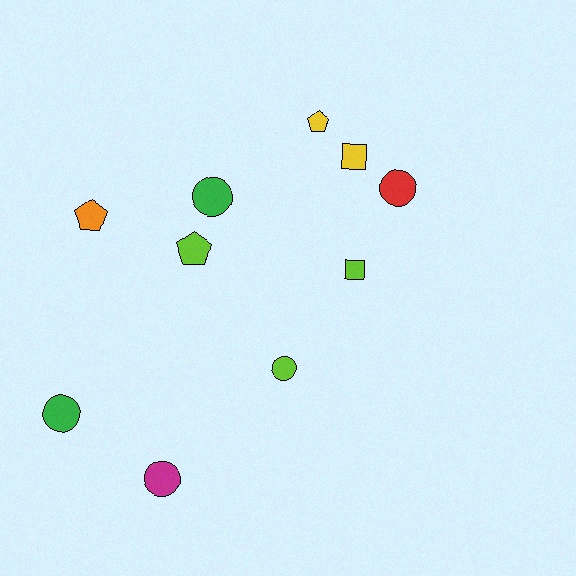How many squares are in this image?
There are 2 squares.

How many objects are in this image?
There are 10 objects.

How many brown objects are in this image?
There are no brown objects.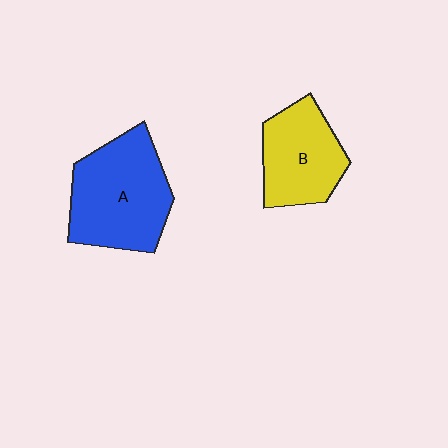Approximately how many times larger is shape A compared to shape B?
Approximately 1.4 times.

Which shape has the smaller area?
Shape B (yellow).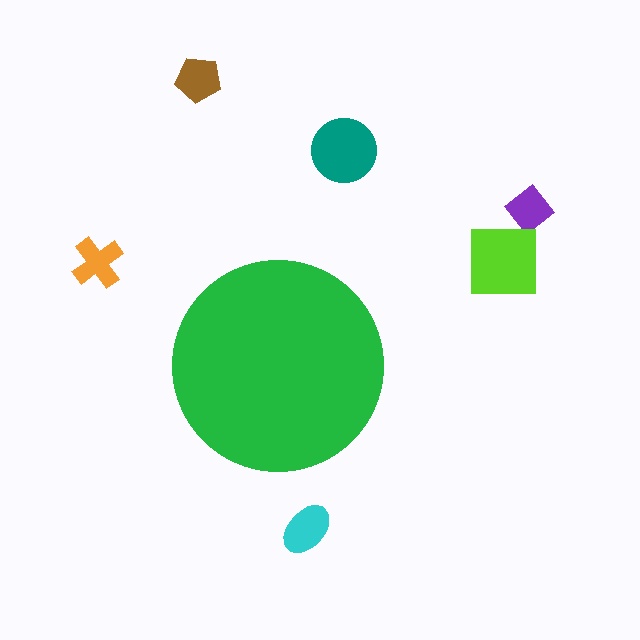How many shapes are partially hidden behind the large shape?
0 shapes are partially hidden.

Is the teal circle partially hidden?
No, the teal circle is fully visible.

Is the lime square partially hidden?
No, the lime square is fully visible.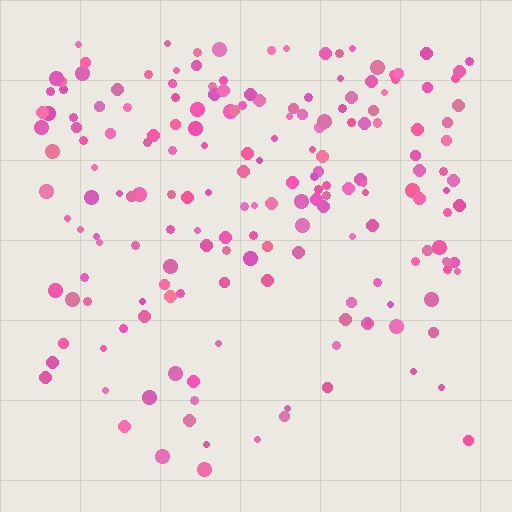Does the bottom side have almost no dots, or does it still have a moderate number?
Still a moderate number, just noticeably fewer than the top.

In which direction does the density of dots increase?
From bottom to top, with the top side densest.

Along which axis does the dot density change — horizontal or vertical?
Vertical.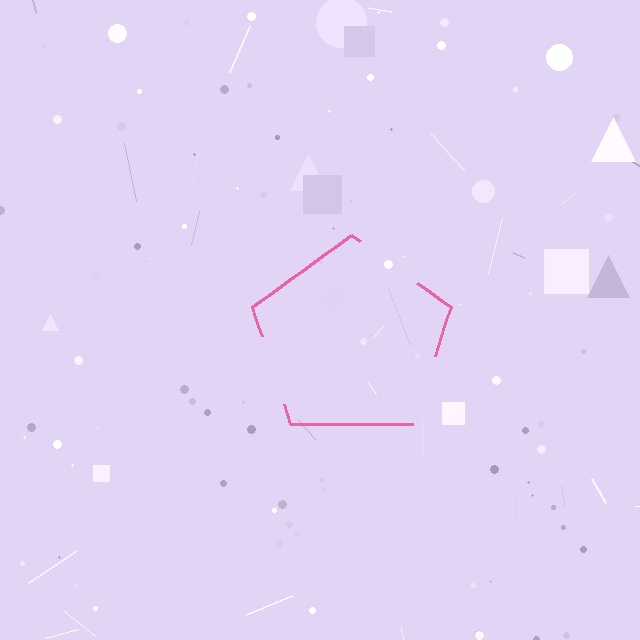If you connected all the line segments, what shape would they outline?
They would outline a pentagon.